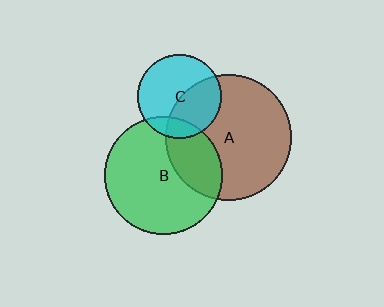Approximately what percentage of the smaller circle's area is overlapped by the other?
Approximately 15%.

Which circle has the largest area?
Circle A (brown).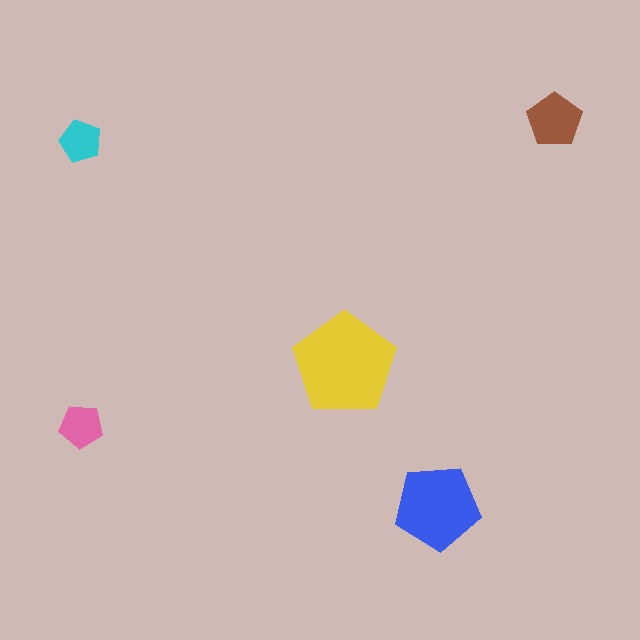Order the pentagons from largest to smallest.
the yellow one, the blue one, the brown one, the pink one, the cyan one.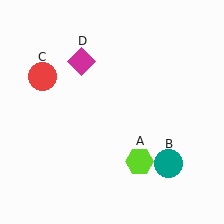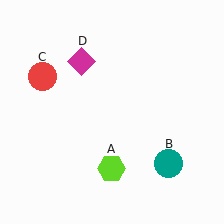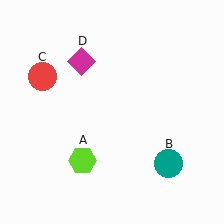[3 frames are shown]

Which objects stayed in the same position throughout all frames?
Teal circle (object B) and red circle (object C) and magenta diamond (object D) remained stationary.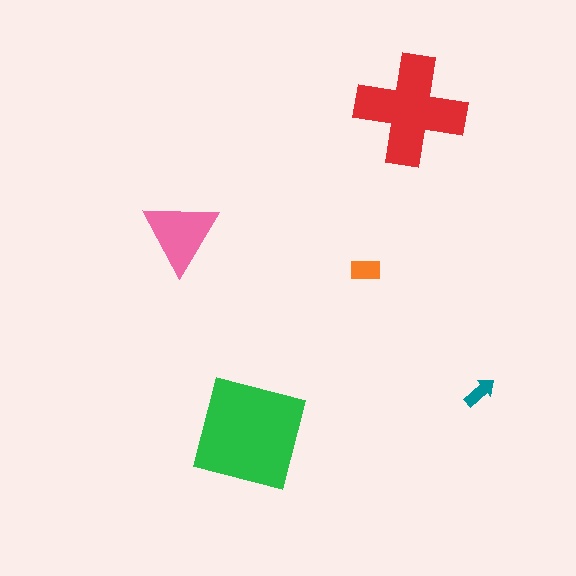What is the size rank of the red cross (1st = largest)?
2nd.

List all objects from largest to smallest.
The green square, the red cross, the pink triangle, the orange rectangle, the teal arrow.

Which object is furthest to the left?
The pink triangle is leftmost.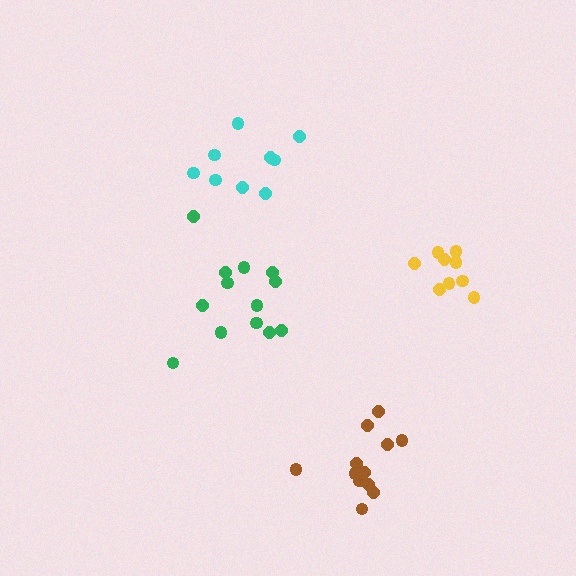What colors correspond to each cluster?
The clusters are colored: cyan, green, brown, yellow.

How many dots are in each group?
Group 1: 9 dots, Group 2: 13 dots, Group 3: 13 dots, Group 4: 9 dots (44 total).